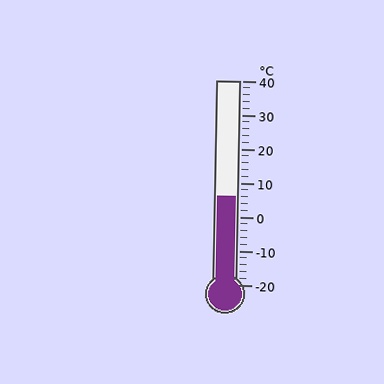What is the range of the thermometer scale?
The thermometer scale ranges from -20°C to 40°C.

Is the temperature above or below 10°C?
The temperature is below 10°C.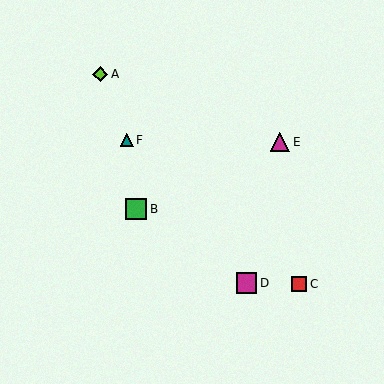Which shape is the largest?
The green square (labeled B) is the largest.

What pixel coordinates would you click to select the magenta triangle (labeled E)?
Click at (280, 142) to select the magenta triangle E.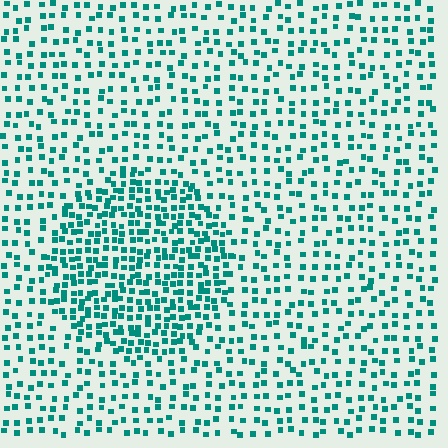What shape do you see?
I see a circle.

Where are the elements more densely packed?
The elements are more densely packed inside the circle boundary.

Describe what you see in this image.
The image contains small teal elements arranged at two different densities. A circle-shaped region is visible where the elements are more densely packed than the surrounding area.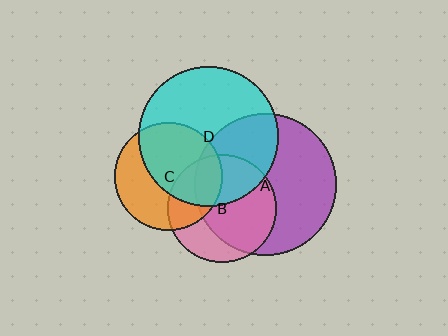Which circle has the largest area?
Circle A (purple).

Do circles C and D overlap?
Yes.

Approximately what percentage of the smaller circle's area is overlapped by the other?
Approximately 55%.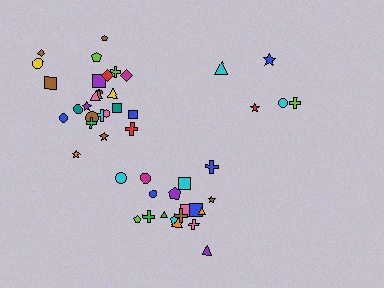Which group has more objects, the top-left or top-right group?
The top-left group.